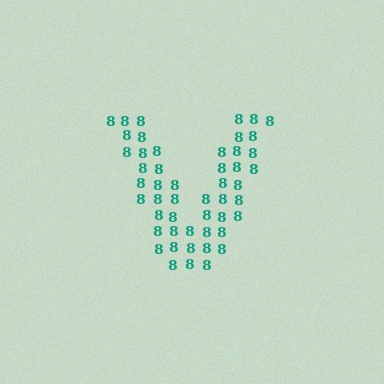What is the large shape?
The large shape is the letter V.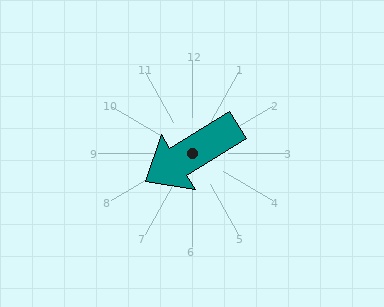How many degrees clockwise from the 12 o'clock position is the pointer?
Approximately 238 degrees.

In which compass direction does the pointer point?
Southwest.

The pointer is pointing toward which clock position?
Roughly 8 o'clock.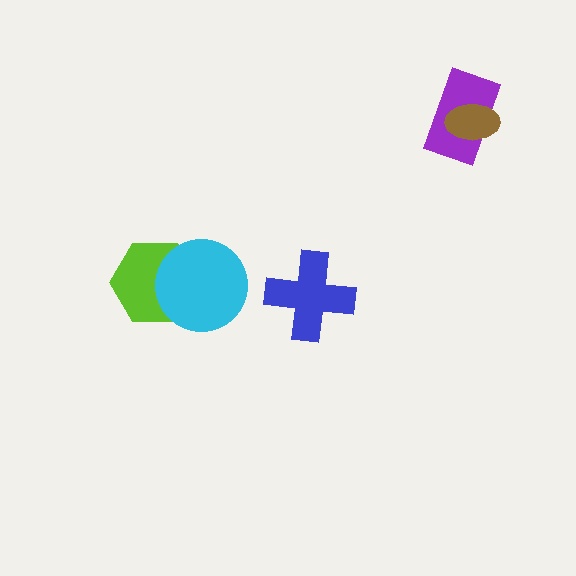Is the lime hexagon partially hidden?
Yes, it is partially covered by another shape.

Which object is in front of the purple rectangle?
The brown ellipse is in front of the purple rectangle.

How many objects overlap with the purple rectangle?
1 object overlaps with the purple rectangle.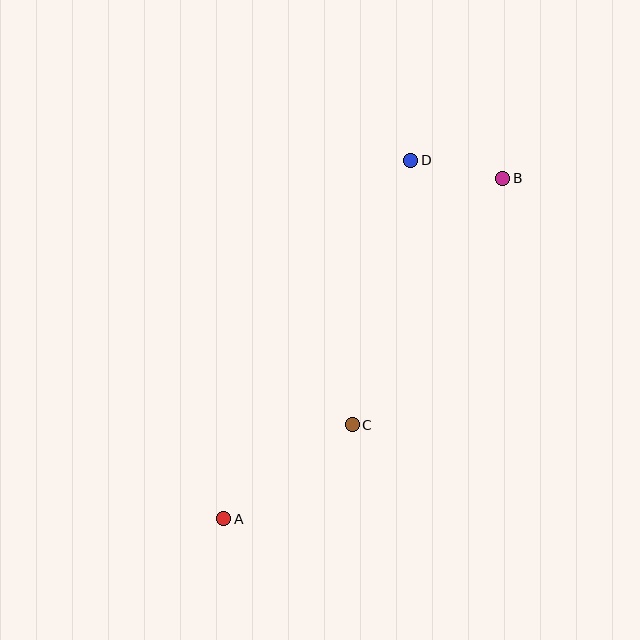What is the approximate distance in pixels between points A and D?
The distance between A and D is approximately 404 pixels.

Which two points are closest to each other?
Points B and D are closest to each other.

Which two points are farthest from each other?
Points A and B are farthest from each other.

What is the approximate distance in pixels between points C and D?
The distance between C and D is approximately 271 pixels.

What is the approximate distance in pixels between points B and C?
The distance between B and C is approximately 289 pixels.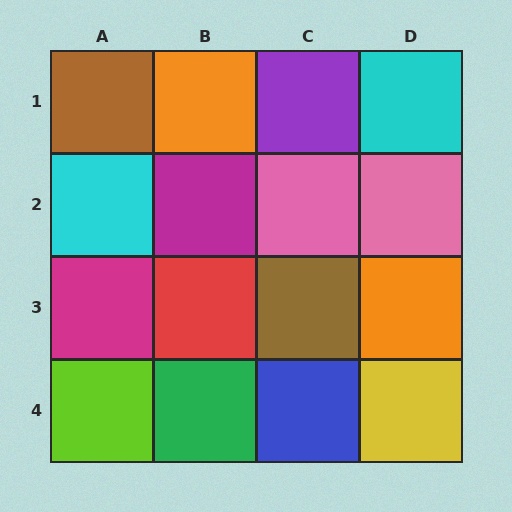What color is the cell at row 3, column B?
Red.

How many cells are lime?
1 cell is lime.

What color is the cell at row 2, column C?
Pink.